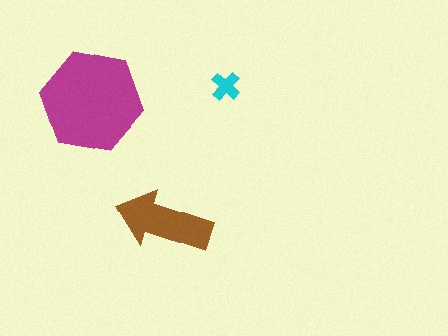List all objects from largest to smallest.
The magenta hexagon, the brown arrow, the cyan cross.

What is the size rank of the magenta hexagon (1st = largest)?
1st.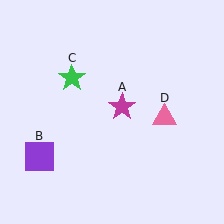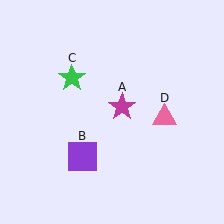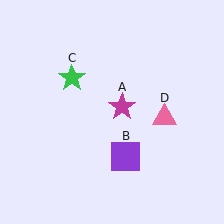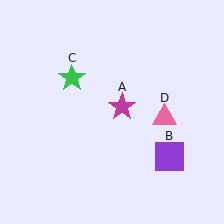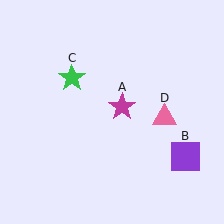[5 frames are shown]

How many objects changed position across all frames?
1 object changed position: purple square (object B).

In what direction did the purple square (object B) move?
The purple square (object B) moved right.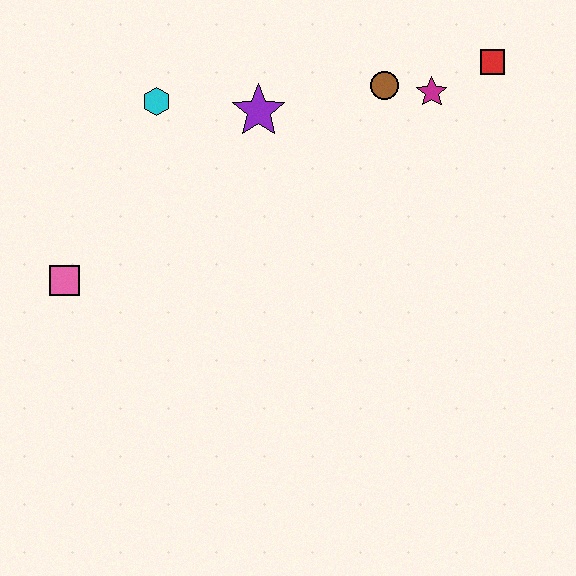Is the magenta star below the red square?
Yes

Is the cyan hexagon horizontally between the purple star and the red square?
No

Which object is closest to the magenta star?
The brown circle is closest to the magenta star.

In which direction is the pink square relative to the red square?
The pink square is to the left of the red square.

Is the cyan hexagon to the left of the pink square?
No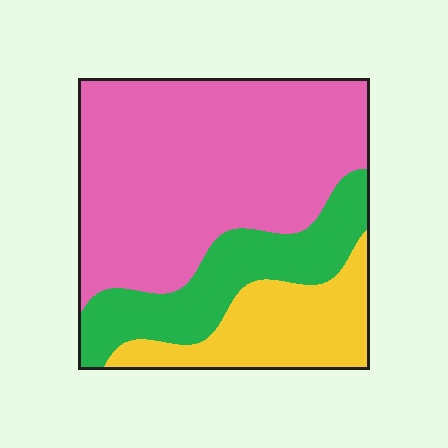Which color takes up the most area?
Pink, at roughly 60%.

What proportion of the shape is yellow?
Yellow covers 20% of the shape.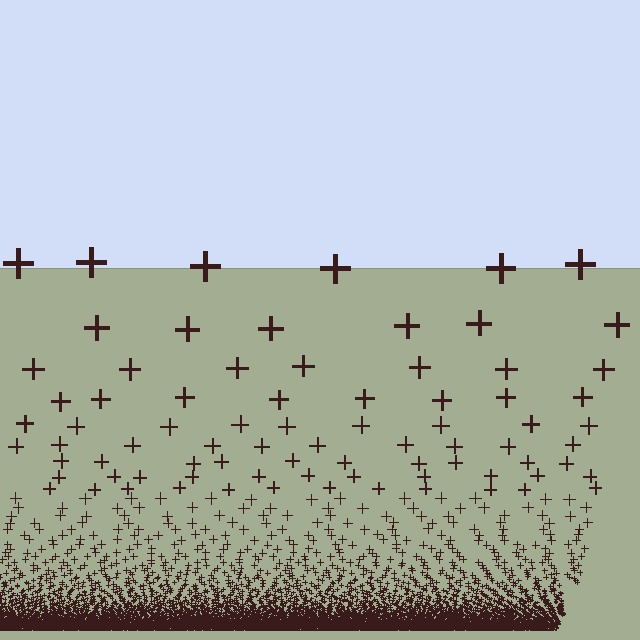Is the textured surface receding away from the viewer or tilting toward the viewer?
The surface appears to tilt toward the viewer. Texture elements get larger and sparser toward the top.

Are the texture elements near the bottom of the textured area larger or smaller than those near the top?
Smaller. The gradient is inverted — elements near the bottom are smaller and denser.